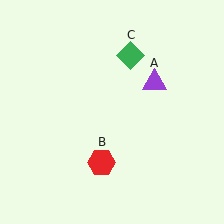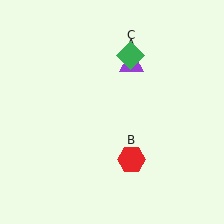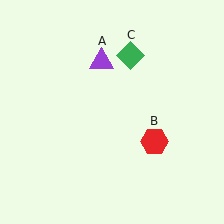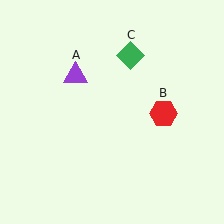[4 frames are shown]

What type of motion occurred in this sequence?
The purple triangle (object A), red hexagon (object B) rotated counterclockwise around the center of the scene.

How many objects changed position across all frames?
2 objects changed position: purple triangle (object A), red hexagon (object B).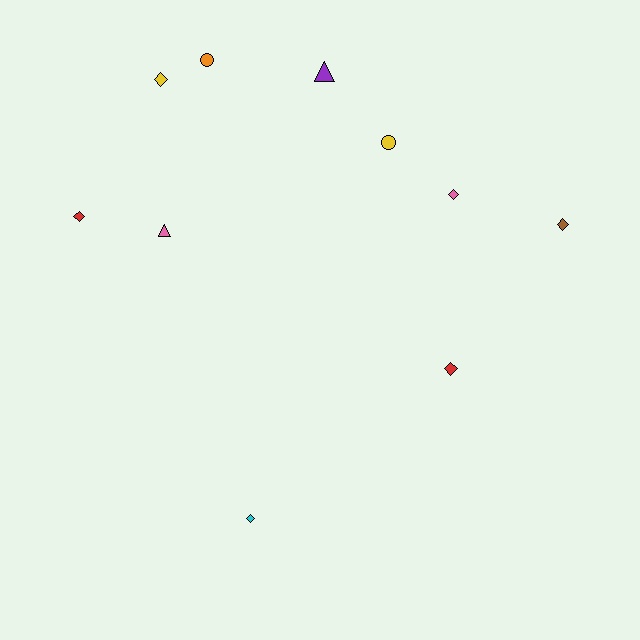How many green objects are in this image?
There are no green objects.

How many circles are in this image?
There are 2 circles.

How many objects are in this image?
There are 10 objects.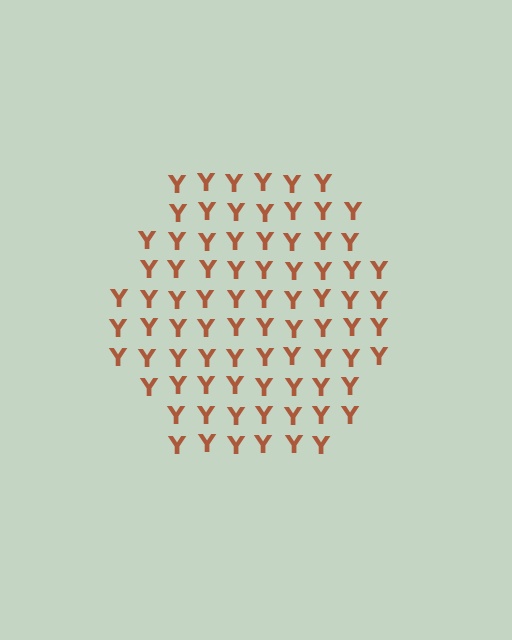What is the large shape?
The large shape is a hexagon.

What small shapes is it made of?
It is made of small letter Y's.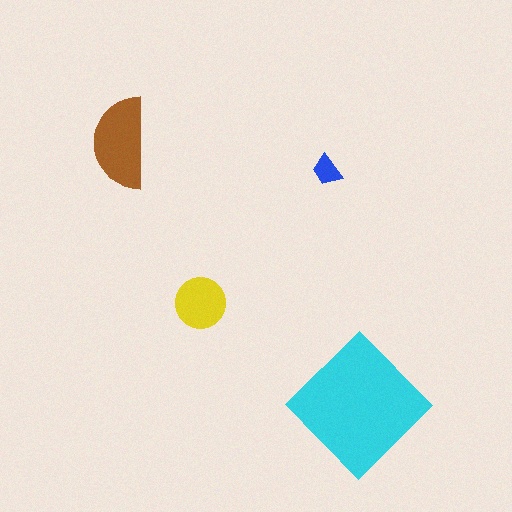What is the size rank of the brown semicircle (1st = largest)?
2nd.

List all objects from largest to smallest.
The cyan diamond, the brown semicircle, the yellow circle, the blue trapezoid.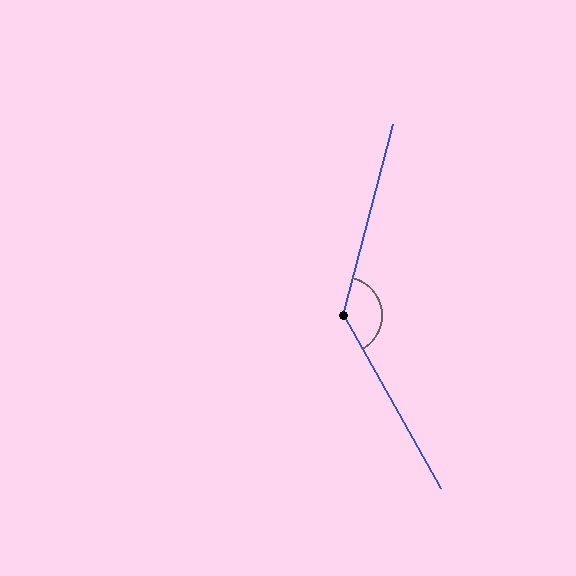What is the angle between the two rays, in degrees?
Approximately 136 degrees.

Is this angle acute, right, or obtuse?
It is obtuse.